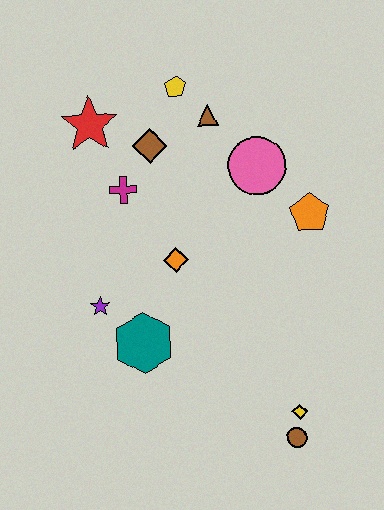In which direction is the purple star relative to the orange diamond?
The purple star is to the left of the orange diamond.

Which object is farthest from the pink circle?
The brown circle is farthest from the pink circle.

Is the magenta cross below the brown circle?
No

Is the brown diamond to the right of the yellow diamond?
No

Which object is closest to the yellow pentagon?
The brown triangle is closest to the yellow pentagon.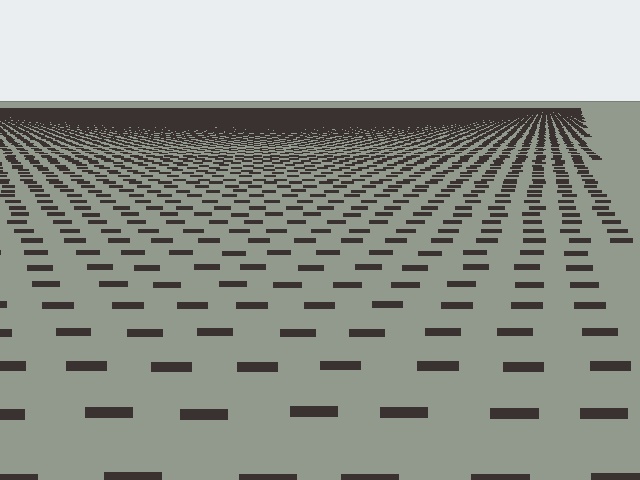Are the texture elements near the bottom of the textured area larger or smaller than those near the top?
Larger. Near the bottom, elements are closer to the viewer and appear at a bigger on-screen size.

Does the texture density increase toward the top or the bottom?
Density increases toward the top.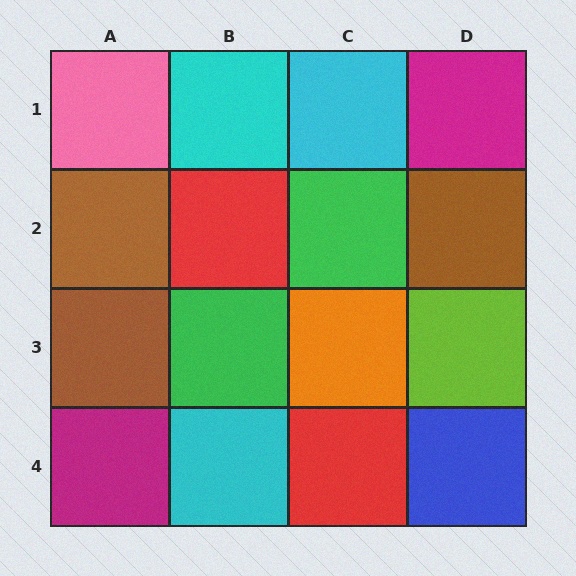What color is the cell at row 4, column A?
Magenta.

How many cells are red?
2 cells are red.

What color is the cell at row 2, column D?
Brown.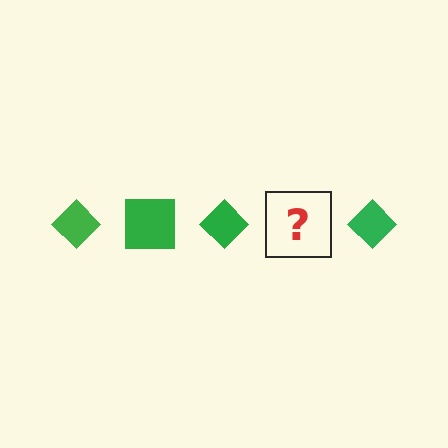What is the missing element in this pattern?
The missing element is a green square.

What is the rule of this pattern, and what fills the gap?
The rule is that the pattern cycles through diamond, square shapes in green. The gap should be filled with a green square.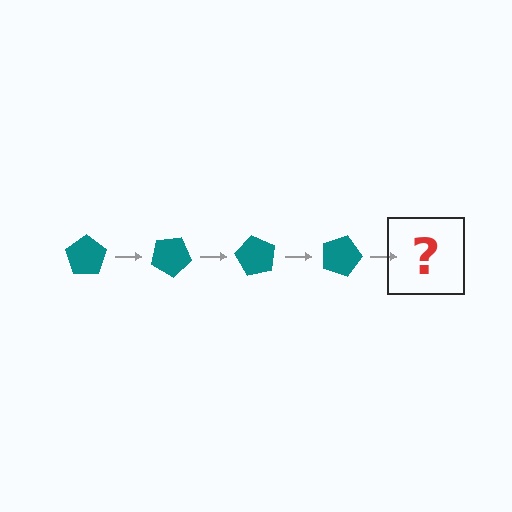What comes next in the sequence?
The next element should be a teal pentagon rotated 120 degrees.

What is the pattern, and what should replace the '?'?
The pattern is that the pentagon rotates 30 degrees each step. The '?' should be a teal pentagon rotated 120 degrees.